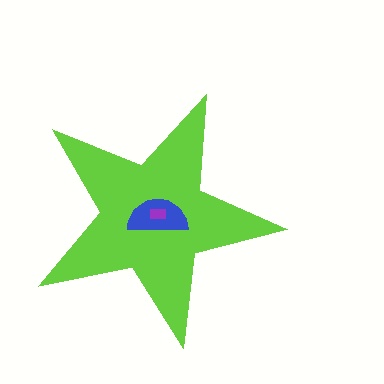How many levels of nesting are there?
3.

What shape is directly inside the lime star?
The blue semicircle.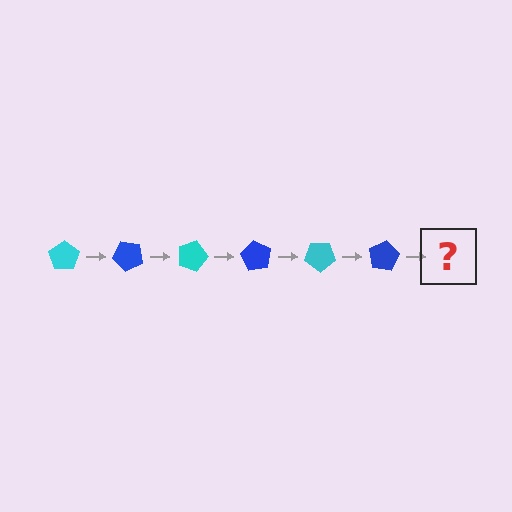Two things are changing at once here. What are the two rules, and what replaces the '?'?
The two rules are that it rotates 45 degrees each step and the color cycles through cyan and blue. The '?' should be a cyan pentagon, rotated 270 degrees from the start.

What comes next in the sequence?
The next element should be a cyan pentagon, rotated 270 degrees from the start.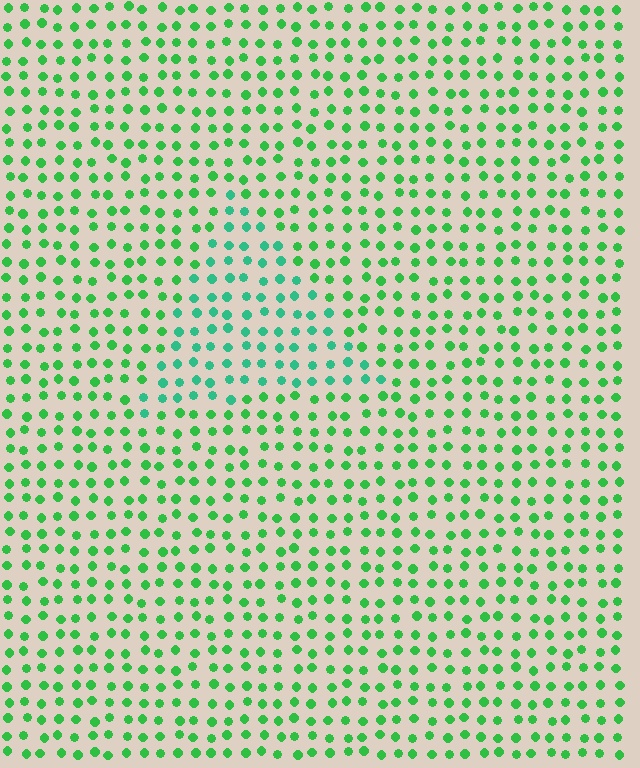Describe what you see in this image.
The image is filled with small green elements in a uniform arrangement. A triangle-shaped region is visible where the elements are tinted to a slightly different hue, forming a subtle color boundary.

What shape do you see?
I see a triangle.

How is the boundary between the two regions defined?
The boundary is defined purely by a slight shift in hue (about 29 degrees). Spacing, size, and orientation are identical on both sides.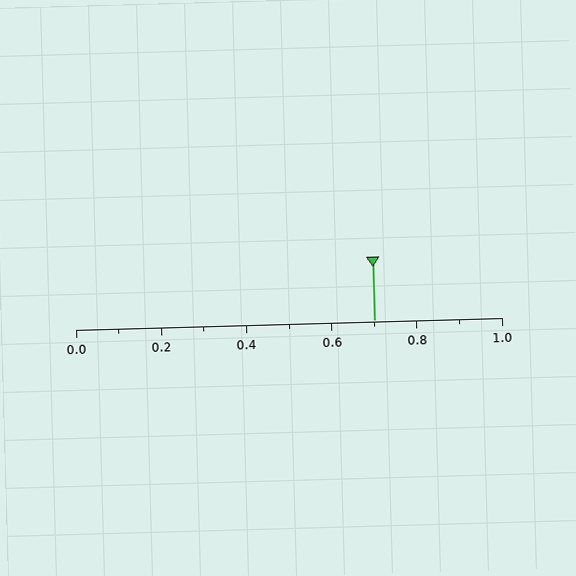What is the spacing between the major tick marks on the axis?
The major ticks are spaced 0.2 apart.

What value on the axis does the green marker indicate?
The marker indicates approximately 0.7.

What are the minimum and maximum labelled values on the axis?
The axis runs from 0.0 to 1.0.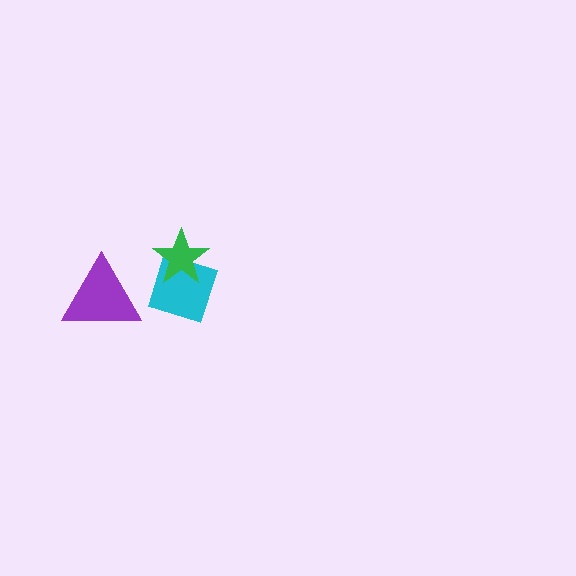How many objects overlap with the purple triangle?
0 objects overlap with the purple triangle.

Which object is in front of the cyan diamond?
The green star is in front of the cyan diamond.